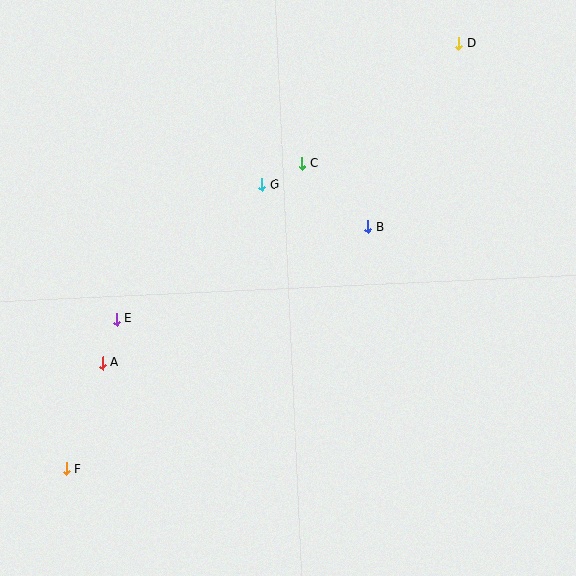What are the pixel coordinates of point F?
Point F is at (66, 469).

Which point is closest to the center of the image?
Point B at (368, 227) is closest to the center.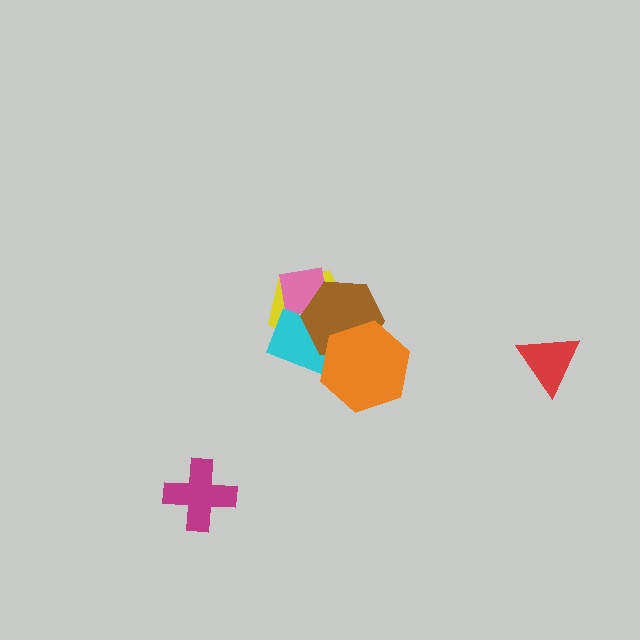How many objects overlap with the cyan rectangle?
4 objects overlap with the cyan rectangle.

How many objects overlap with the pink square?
3 objects overlap with the pink square.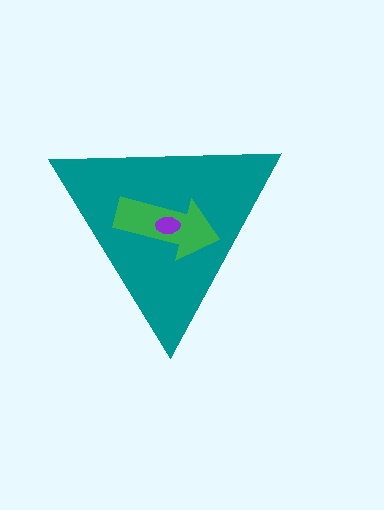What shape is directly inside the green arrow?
The purple ellipse.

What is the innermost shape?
The purple ellipse.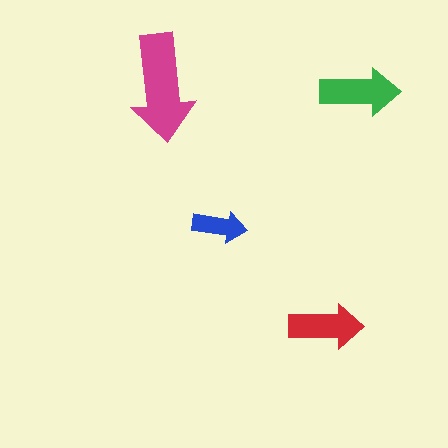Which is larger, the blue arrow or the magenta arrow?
The magenta one.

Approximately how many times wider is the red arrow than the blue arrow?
About 1.5 times wider.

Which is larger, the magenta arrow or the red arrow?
The magenta one.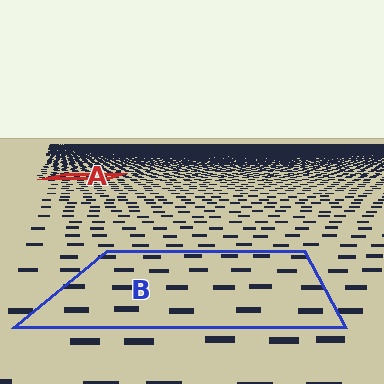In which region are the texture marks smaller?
The texture marks are smaller in region A, because it is farther away.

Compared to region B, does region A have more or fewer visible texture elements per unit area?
Region A has more texture elements per unit area — they are packed more densely because it is farther away.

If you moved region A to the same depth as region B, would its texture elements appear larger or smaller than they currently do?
They would appear larger. At a closer depth, the same texture elements are projected at a bigger on-screen size.